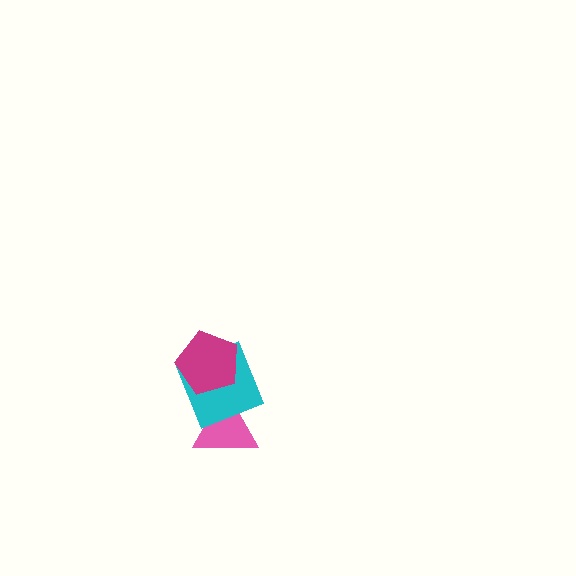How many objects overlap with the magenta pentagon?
1 object overlaps with the magenta pentagon.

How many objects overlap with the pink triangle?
1 object overlaps with the pink triangle.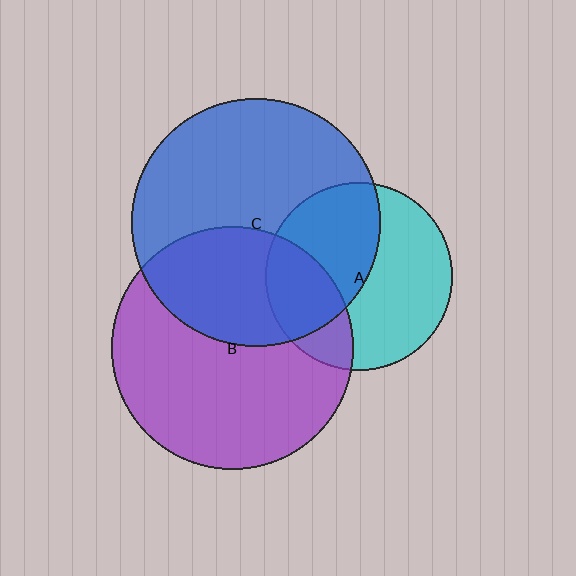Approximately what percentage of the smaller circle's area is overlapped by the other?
Approximately 40%.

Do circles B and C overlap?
Yes.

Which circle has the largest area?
Circle C (blue).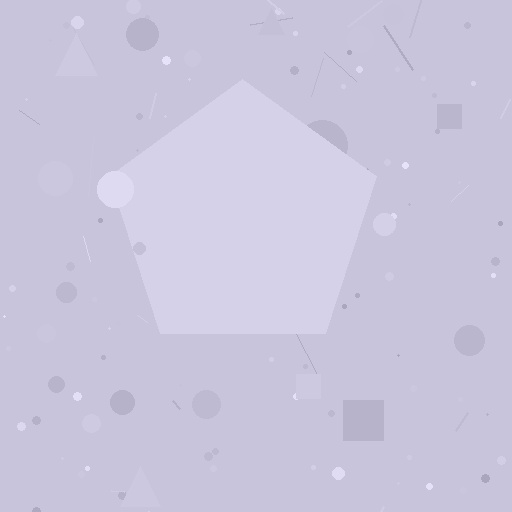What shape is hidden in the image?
A pentagon is hidden in the image.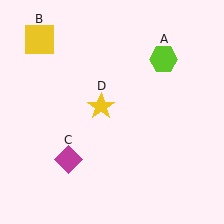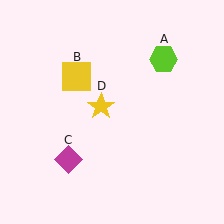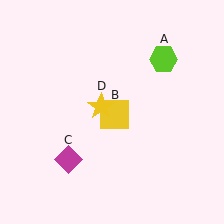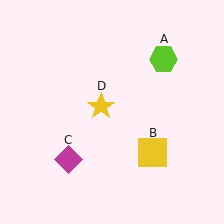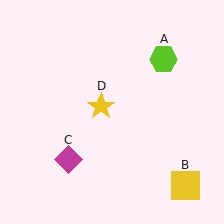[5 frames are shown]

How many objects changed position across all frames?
1 object changed position: yellow square (object B).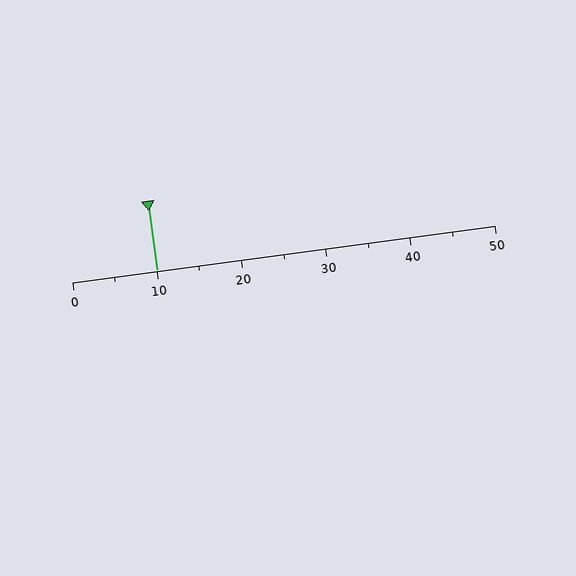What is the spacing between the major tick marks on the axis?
The major ticks are spaced 10 apart.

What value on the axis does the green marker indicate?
The marker indicates approximately 10.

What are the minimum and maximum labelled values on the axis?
The axis runs from 0 to 50.